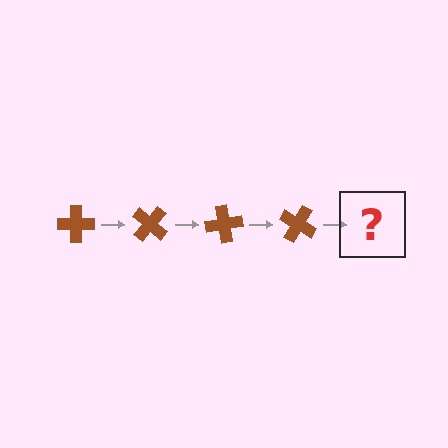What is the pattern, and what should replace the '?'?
The pattern is that the cross rotates 40 degrees each step. The '?' should be a brown cross rotated 160 degrees.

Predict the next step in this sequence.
The next step is a brown cross rotated 160 degrees.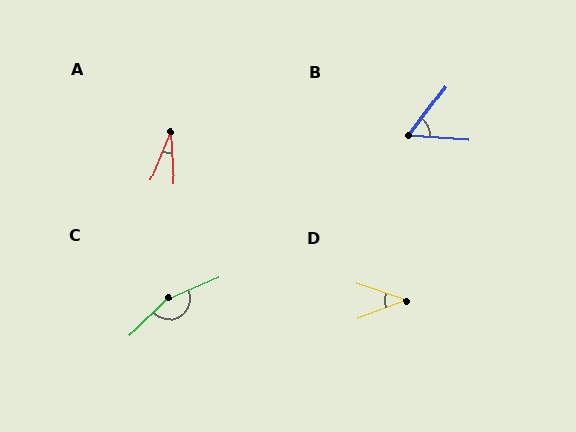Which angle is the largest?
C, at approximately 158 degrees.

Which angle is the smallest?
A, at approximately 25 degrees.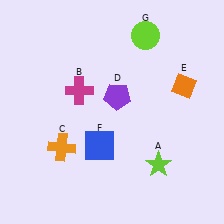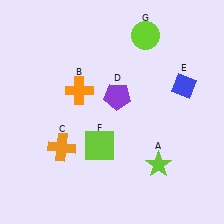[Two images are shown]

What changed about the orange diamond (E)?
In Image 1, E is orange. In Image 2, it changed to blue.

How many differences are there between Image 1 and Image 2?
There are 3 differences between the two images.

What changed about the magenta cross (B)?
In Image 1, B is magenta. In Image 2, it changed to orange.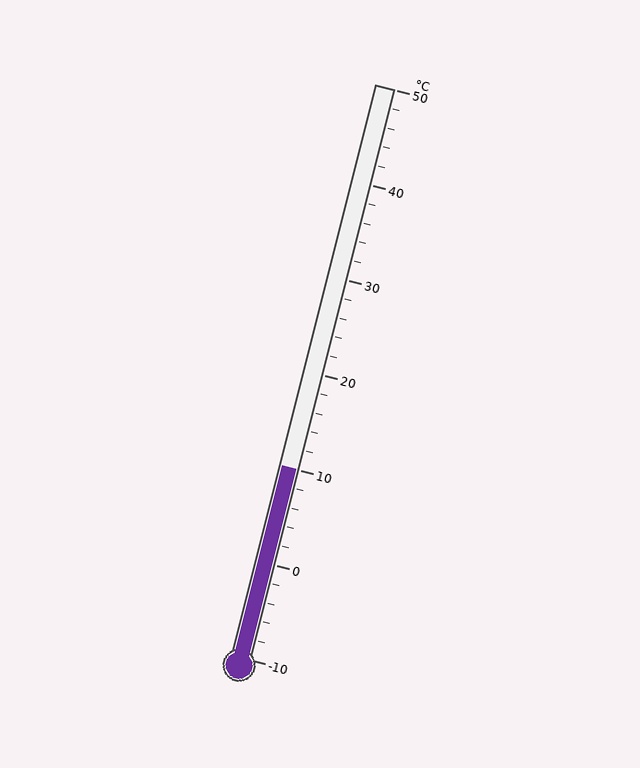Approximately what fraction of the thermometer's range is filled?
The thermometer is filled to approximately 35% of its range.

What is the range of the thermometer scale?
The thermometer scale ranges from -10°C to 50°C.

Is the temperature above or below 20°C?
The temperature is below 20°C.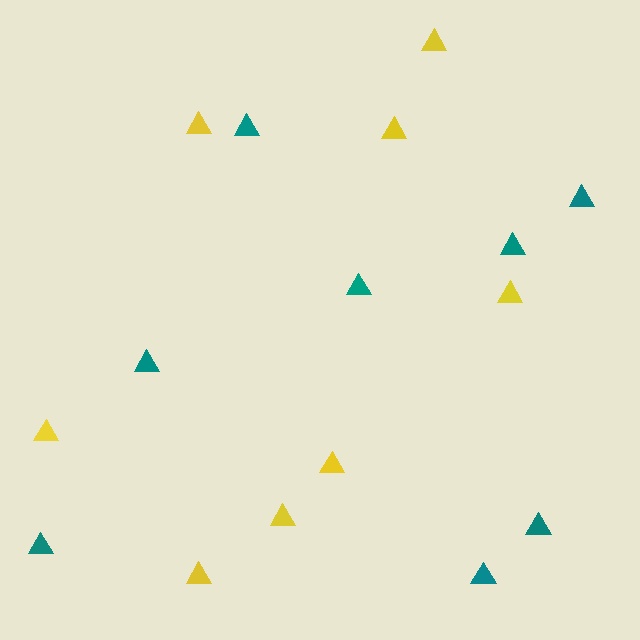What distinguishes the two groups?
There are 2 groups: one group of yellow triangles (8) and one group of teal triangles (8).